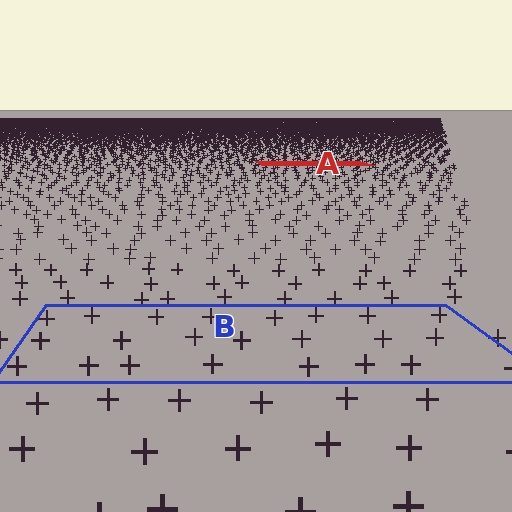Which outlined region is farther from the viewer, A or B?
Region A is farther from the viewer — the texture elements inside it appear smaller and more densely packed.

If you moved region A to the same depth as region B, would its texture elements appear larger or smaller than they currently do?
They would appear larger. At a closer depth, the same texture elements are projected at a bigger on-screen size.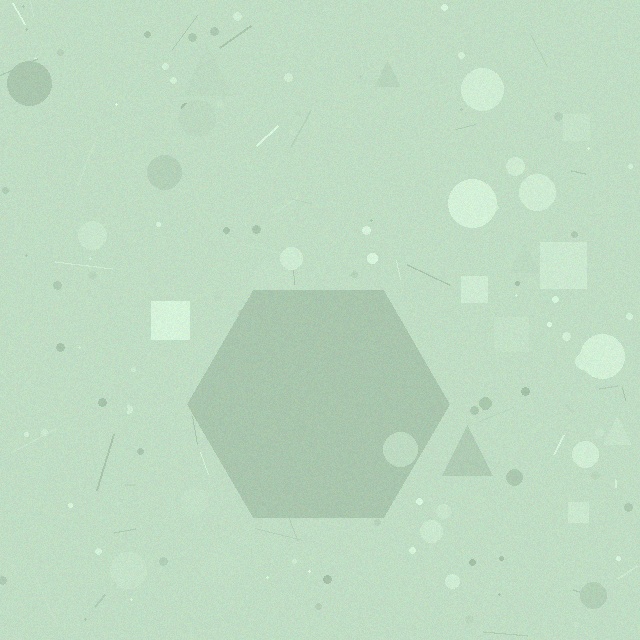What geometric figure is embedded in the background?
A hexagon is embedded in the background.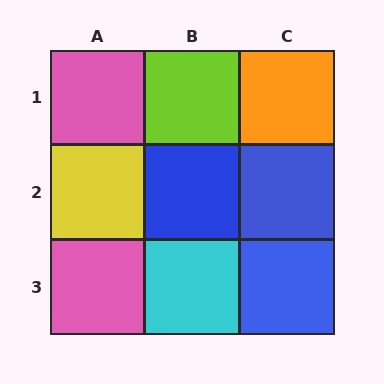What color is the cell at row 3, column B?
Cyan.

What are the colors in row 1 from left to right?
Pink, lime, orange.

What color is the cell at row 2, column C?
Blue.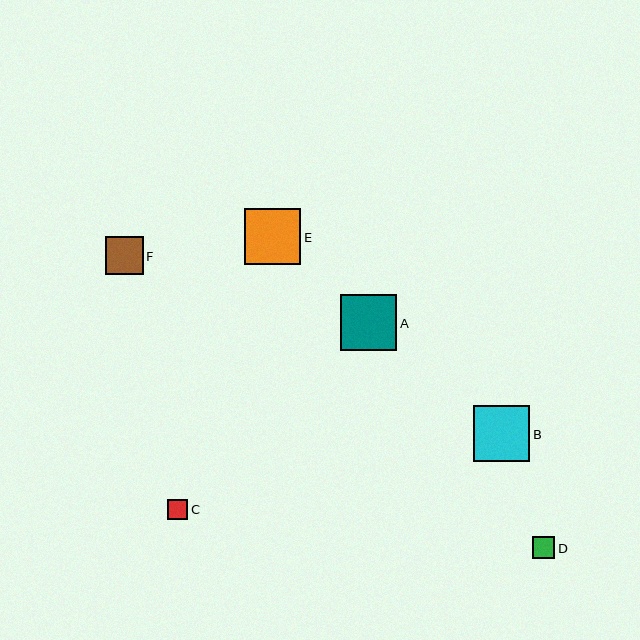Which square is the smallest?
Square C is the smallest with a size of approximately 20 pixels.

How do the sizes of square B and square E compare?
Square B and square E are approximately the same size.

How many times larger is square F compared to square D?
Square F is approximately 1.7 times the size of square D.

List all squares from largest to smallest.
From largest to smallest: B, E, A, F, D, C.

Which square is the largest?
Square B is the largest with a size of approximately 57 pixels.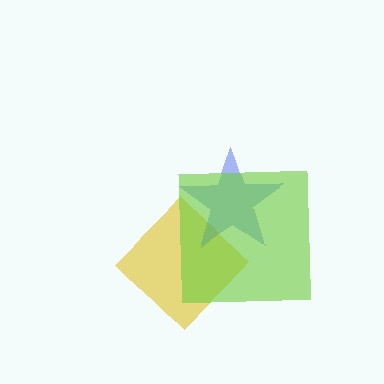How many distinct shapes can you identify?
There are 3 distinct shapes: a yellow diamond, a blue star, a lime square.